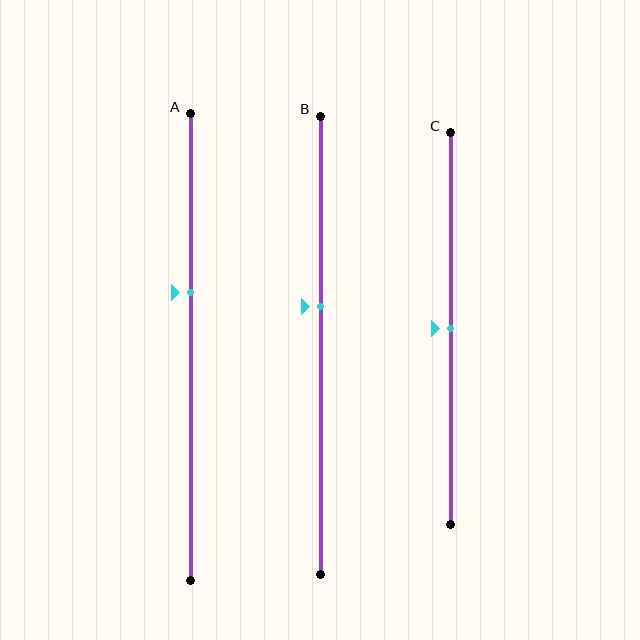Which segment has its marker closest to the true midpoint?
Segment C has its marker closest to the true midpoint.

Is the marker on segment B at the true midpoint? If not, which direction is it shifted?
No, the marker on segment B is shifted upward by about 9% of the segment length.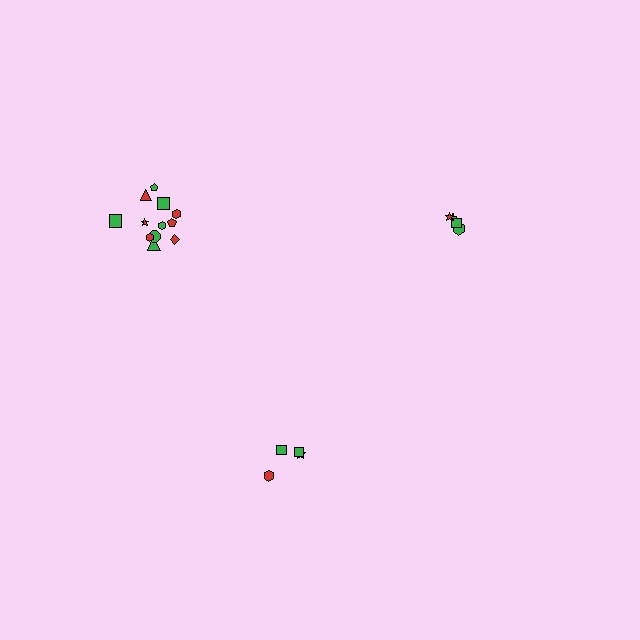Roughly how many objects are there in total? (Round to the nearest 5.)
Roughly 20 objects in total.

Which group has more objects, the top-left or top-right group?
The top-left group.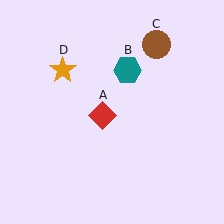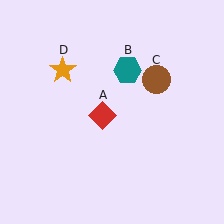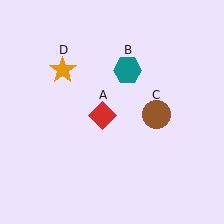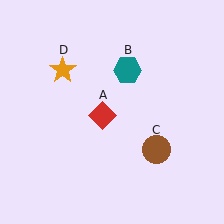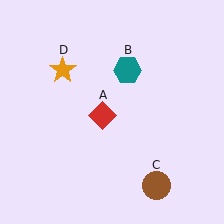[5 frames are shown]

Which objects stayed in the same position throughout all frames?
Red diamond (object A) and teal hexagon (object B) and orange star (object D) remained stationary.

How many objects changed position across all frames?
1 object changed position: brown circle (object C).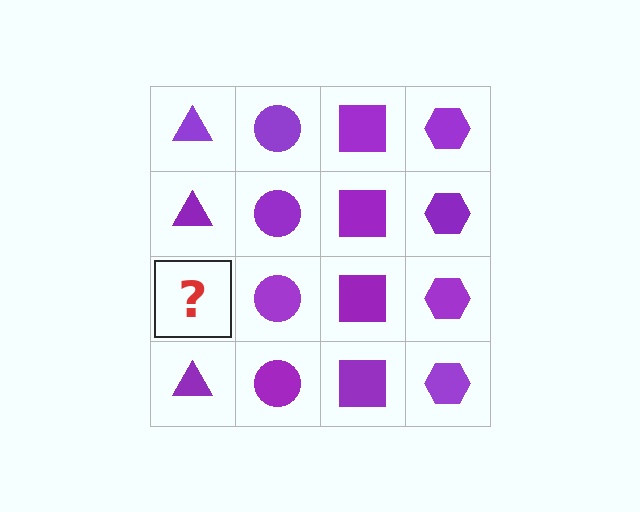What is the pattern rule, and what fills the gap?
The rule is that each column has a consistent shape. The gap should be filled with a purple triangle.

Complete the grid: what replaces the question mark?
The question mark should be replaced with a purple triangle.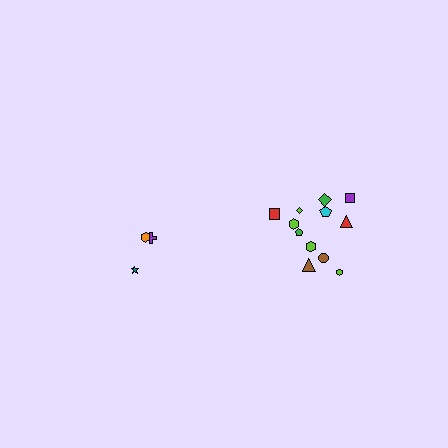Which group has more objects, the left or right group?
The right group.